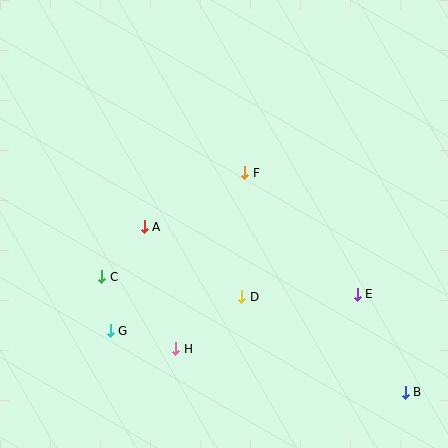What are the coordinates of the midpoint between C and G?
The midpoint between C and G is at (106, 304).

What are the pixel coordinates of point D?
Point D is at (242, 297).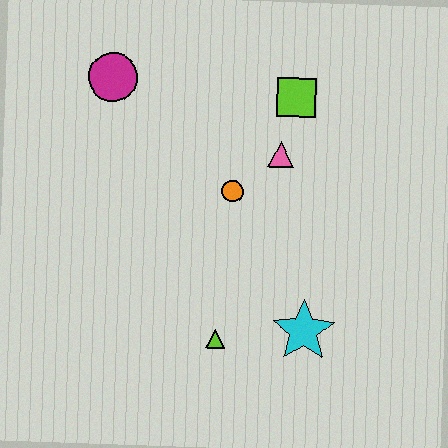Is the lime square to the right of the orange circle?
Yes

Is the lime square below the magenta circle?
Yes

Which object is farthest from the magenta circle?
The cyan star is farthest from the magenta circle.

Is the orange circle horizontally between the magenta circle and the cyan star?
Yes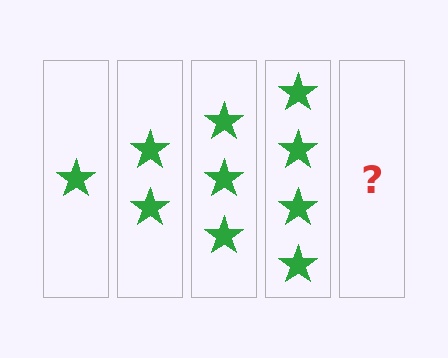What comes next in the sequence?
The next element should be 5 stars.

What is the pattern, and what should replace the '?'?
The pattern is that each step adds one more star. The '?' should be 5 stars.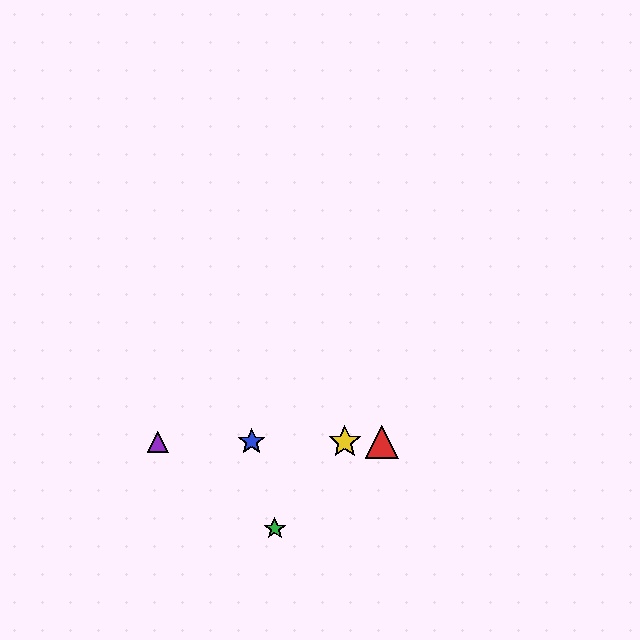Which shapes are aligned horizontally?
The red triangle, the blue star, the yellow star, the purple triangle are aligned horizontally.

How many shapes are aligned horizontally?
4 shapes (the red triangle, the blue star, the yellow star, the purple triangle) are aligned horizontally.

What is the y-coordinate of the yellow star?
The yellow star is at y≈442.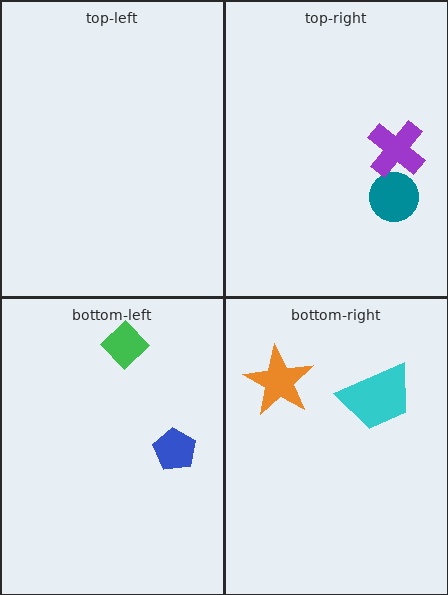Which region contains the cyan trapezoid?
The bottom-right region.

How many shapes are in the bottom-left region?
2.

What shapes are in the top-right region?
The teal circle, the purple cross.